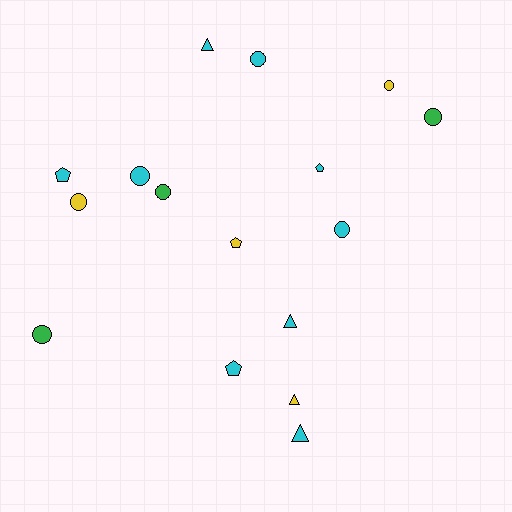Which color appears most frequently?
Cyan, with 9 objects.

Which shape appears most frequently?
Circle, with 8 objects.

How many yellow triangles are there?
There is 1 yellow triangle.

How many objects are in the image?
There are 16 objects.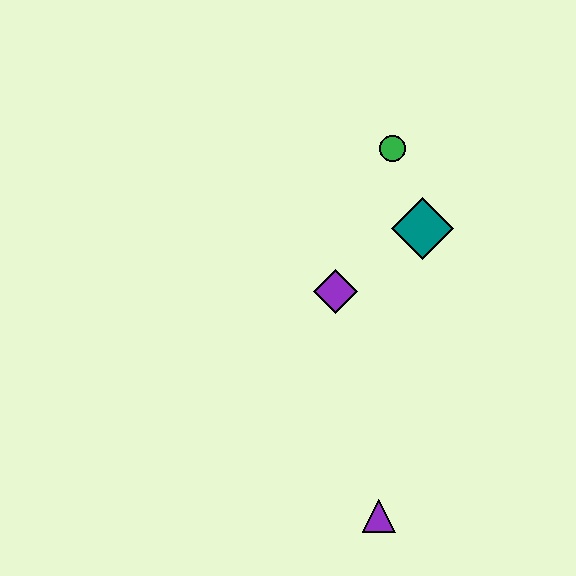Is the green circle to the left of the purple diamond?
No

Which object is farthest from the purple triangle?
The green circle is farthest from the purple triangle.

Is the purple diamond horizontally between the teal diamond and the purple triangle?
No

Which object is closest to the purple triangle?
The purple diamond is closest to the purple triangle.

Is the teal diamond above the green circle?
No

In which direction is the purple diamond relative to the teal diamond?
The purple diamond is to the left of the teal diamond.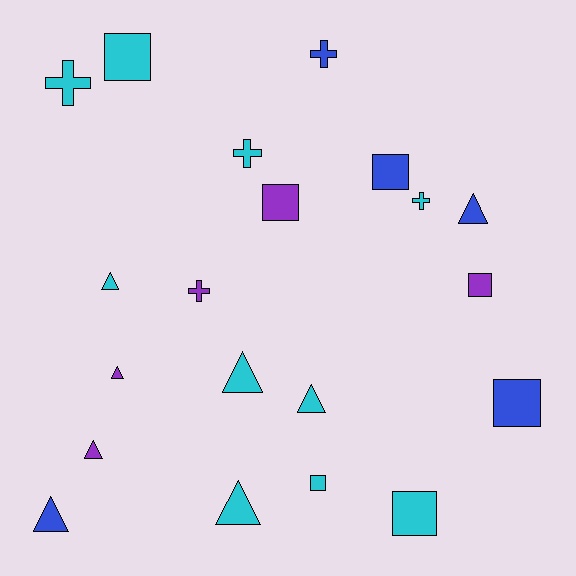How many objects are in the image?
There are 20 objects.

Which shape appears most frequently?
Triangle, with 8 objects.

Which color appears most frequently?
Cyan, with 10 objects.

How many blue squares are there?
There are 2 blue squares.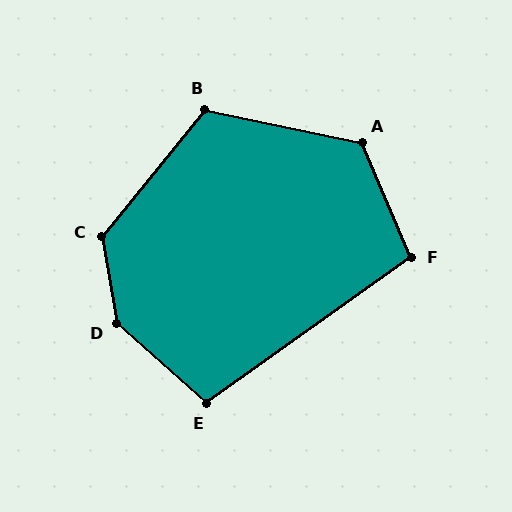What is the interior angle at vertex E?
Approximately 103 degrees (obtuse).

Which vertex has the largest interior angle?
D, at approximately 141 degrees.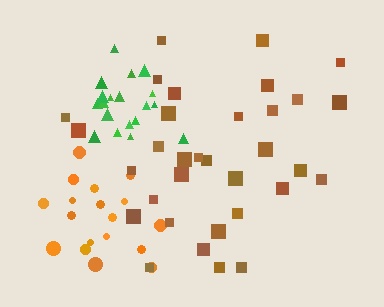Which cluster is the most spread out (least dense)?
Brown.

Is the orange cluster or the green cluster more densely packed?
Green.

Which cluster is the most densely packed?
Green.